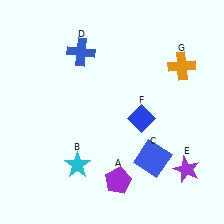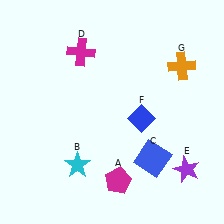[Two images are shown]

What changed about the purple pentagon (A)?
In Image 1, A is purple. In Image 2, it changed to magenta.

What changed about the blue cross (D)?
In Image 1, D is blue. In Image 2, it changed to magenta.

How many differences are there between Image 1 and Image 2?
There are 2 differences between the two images.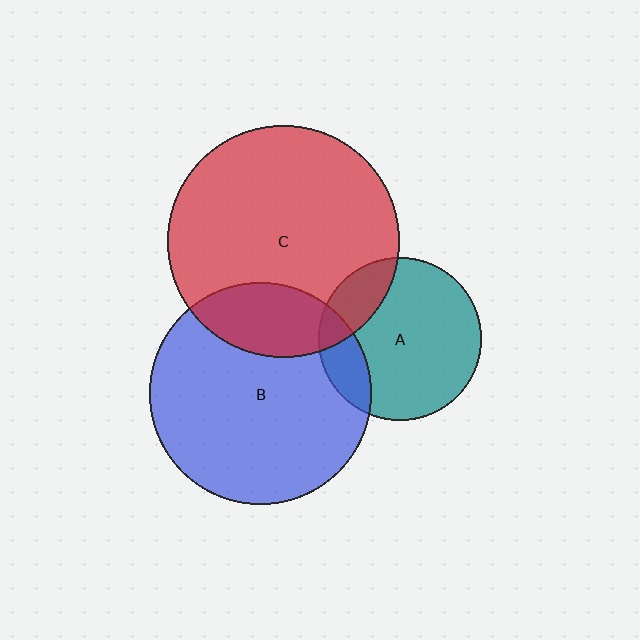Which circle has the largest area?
Circle C (red).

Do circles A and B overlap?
Yes.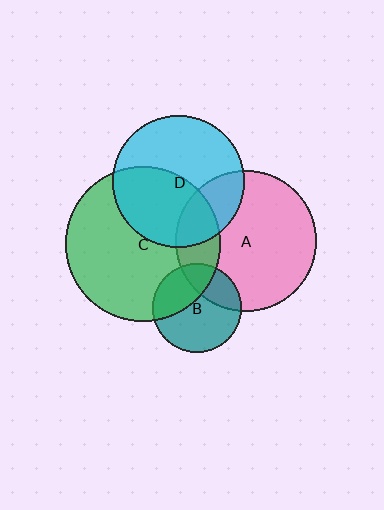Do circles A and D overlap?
Yes.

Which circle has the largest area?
Circle C (green).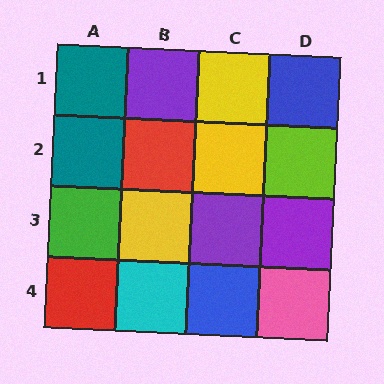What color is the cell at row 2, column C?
Yellow.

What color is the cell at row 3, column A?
Green.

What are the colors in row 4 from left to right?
Red, cyan, blue, pink.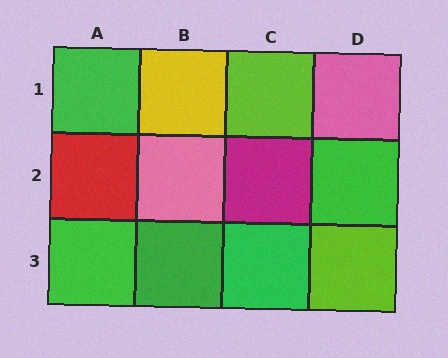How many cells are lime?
2 cells are lime.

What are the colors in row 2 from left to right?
Red, pink, magenta, green.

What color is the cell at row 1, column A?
Green.